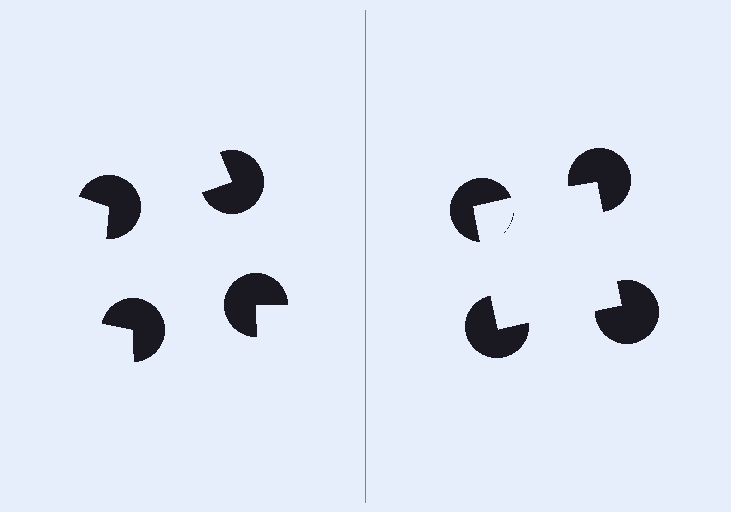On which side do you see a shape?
An illusory square appears on the right side. On the left side the wedge cuts are rotated, so no coherent shape forms.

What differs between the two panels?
The pac-man discs are positioned identically on both sides; only the wedge orientations differ. On the right they align to a square; on the left they are misaligned.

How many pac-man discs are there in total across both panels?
8 — 4 on each side.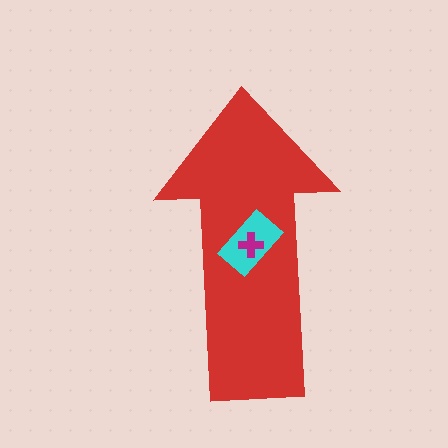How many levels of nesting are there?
3.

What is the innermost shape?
The magenta cross.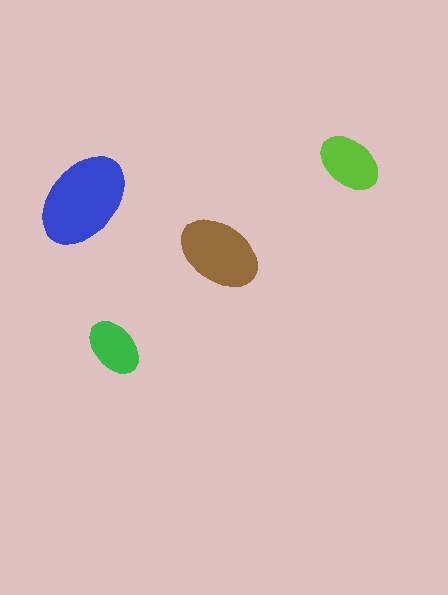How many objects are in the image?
There are 4 objects in the image.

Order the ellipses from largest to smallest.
the blue one, the brown one, the lime one, the green one.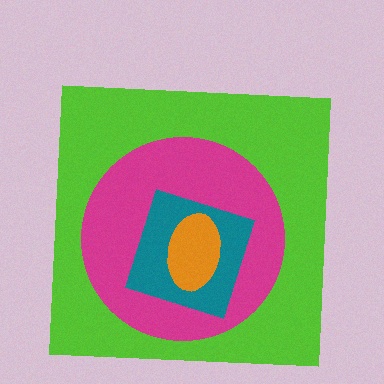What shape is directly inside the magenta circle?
The teal diamond.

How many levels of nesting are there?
4.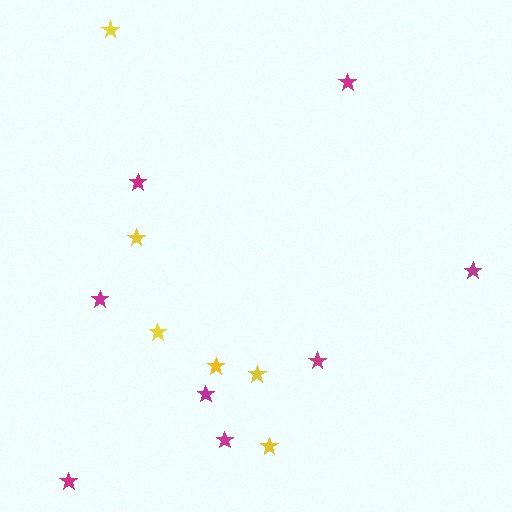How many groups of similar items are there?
There are 2 groups: one group of yellow stars (6) and one group of magenta stars (8).